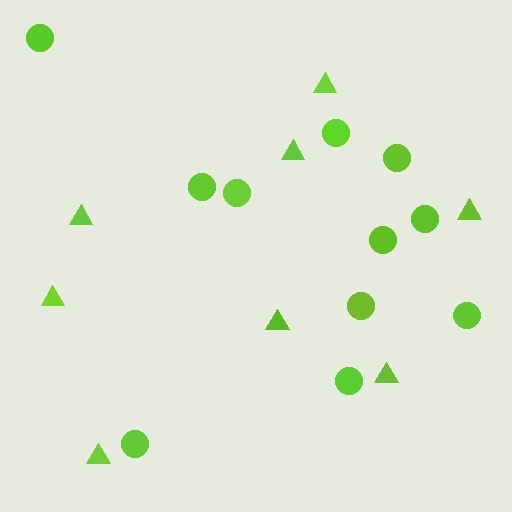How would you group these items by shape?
There are 2 groups: one group of circles (11) and one group of triangles (8).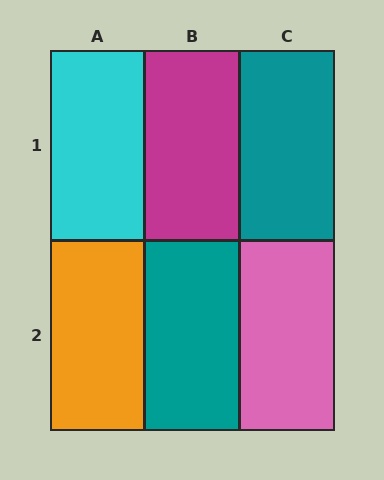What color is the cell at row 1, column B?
Magenta.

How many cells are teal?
2 cells are teal.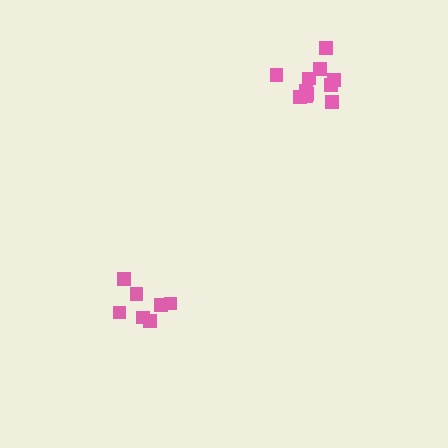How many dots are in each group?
Group 1: 7 dots, Group 2: 11 dots (18 total).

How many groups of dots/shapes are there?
There are 2 groups.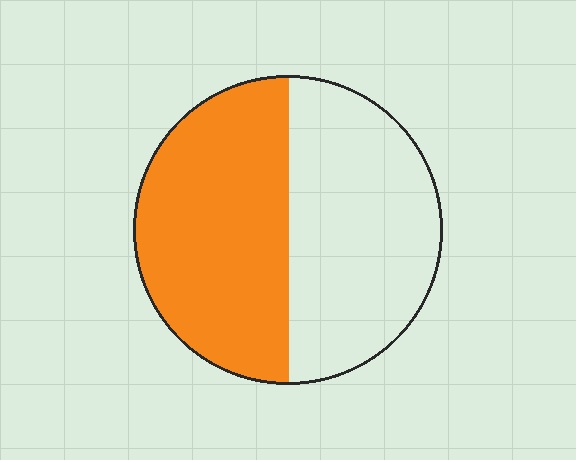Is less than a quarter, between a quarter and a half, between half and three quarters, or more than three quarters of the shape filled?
Between half and three quarters.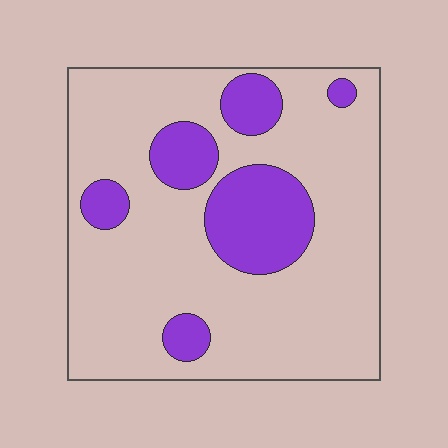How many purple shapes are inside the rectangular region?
6.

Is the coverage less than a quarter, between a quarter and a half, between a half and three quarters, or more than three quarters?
Less than a quarter.